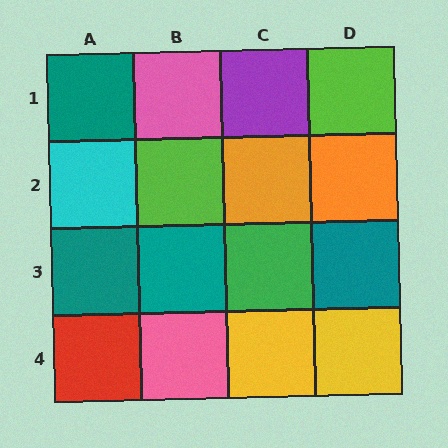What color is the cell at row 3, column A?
Teal.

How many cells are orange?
2 cells are orange.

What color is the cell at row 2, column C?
Orange.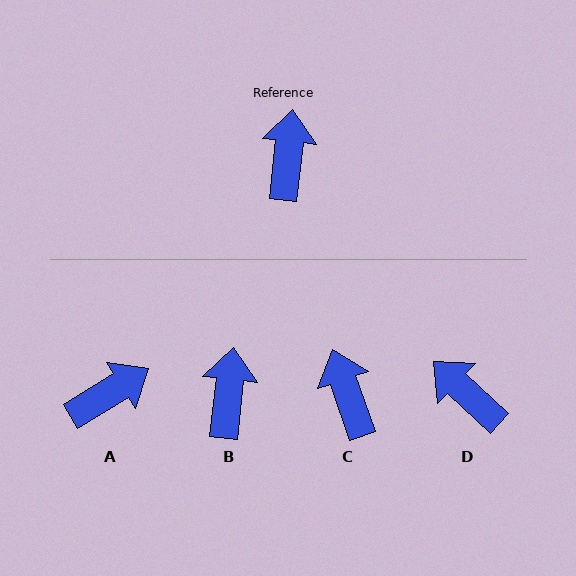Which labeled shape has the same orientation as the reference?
B.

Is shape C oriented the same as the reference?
No, it is off by about 25 degrees.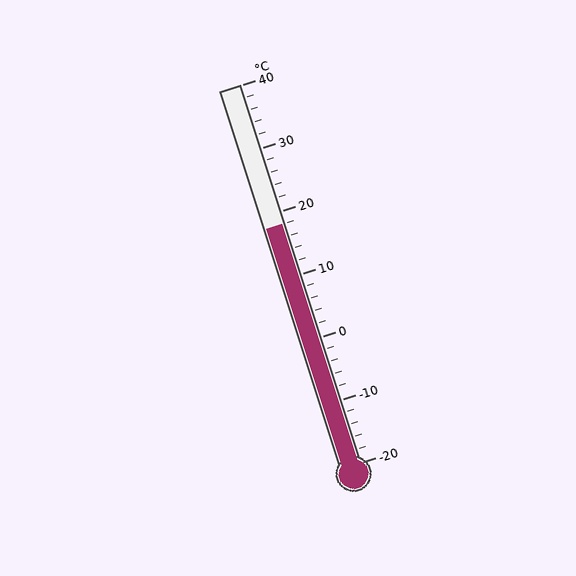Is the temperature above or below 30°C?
The temperature is below 30°C.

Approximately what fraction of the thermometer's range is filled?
The thermometer is filled to approximately 65% of its range.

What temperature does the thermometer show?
The thermometer shows approximately 18°C.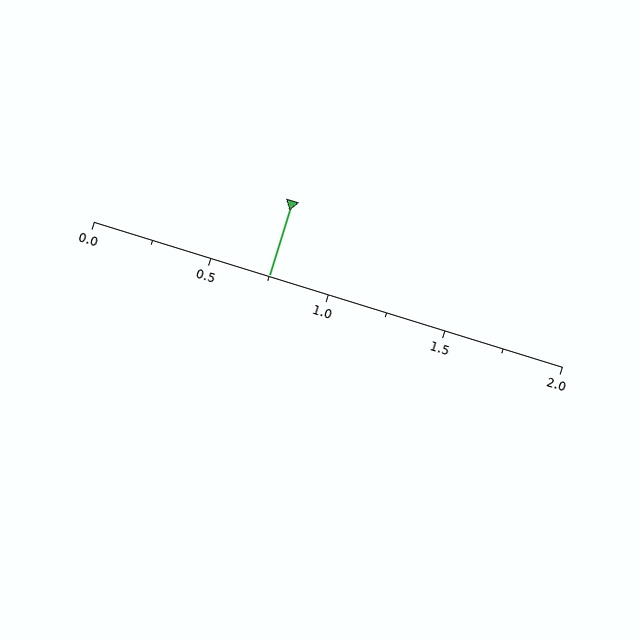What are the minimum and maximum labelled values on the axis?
The axis runs from 0.0 to 2.0.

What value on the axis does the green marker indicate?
The marker indicates approximately 0.75.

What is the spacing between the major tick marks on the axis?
The major ticks are spaced 0.5 apart.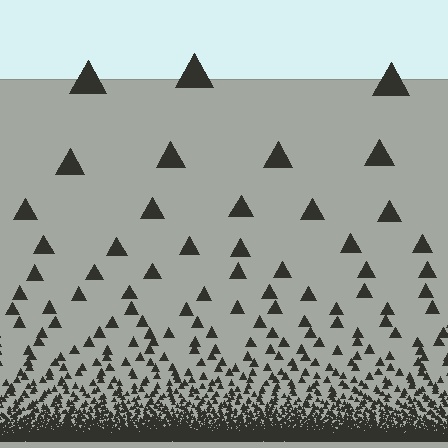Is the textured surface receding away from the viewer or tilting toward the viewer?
The surface appears to tilt toward the viewer. Texture elements get larger and sparser toward the top.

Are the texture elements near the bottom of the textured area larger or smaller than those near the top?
Smaller. The gradient is inverted — elements near the bottom are smaller and denser.